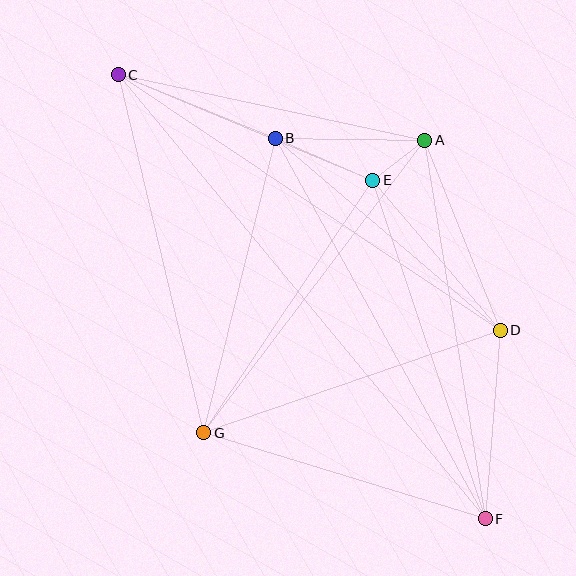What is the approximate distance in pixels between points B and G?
The distance between B and G is approximately 303 pixels.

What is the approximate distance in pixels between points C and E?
The distance between C and E is approximately 275 pixels.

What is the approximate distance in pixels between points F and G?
The distance between F and G is approximately 294 pixels.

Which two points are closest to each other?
Points A and E are closest to each other.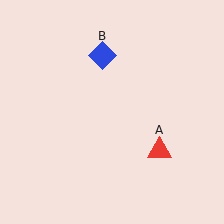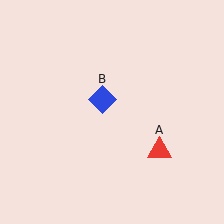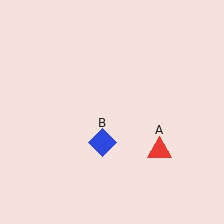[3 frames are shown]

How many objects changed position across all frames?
1 object changed position: blue diamond (object B).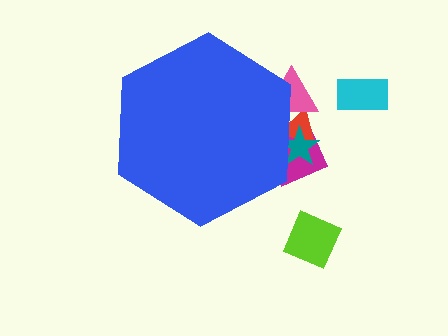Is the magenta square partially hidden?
Yes, the magenta square is partially hidden behind the blue hexagon.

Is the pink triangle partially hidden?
Yes, the pink triangle is partially hidden behind the blue hexagon.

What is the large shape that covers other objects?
A blue hexagon.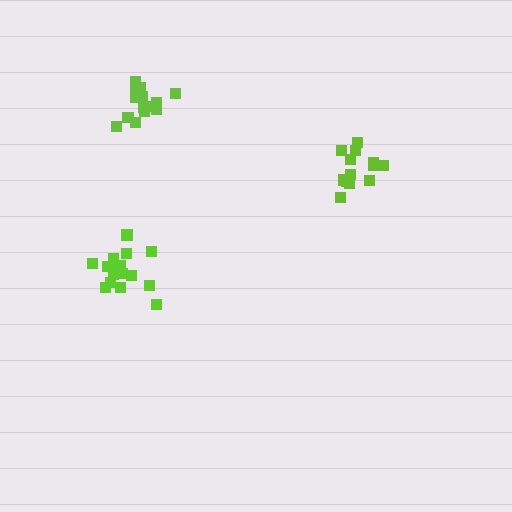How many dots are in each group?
Group 1: 17 dots, Group 2: 13 dots, Group 3: 14 dots (44 total).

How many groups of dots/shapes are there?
There are 3 groups.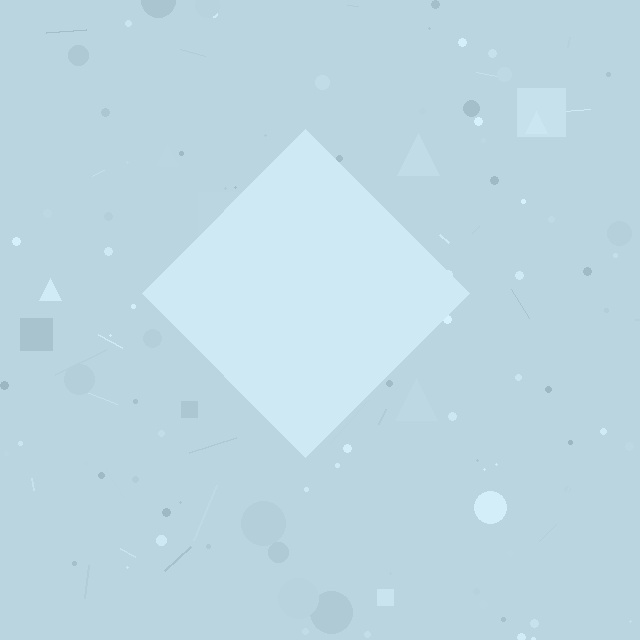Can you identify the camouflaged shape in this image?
The camouflaged shape is a diamond.